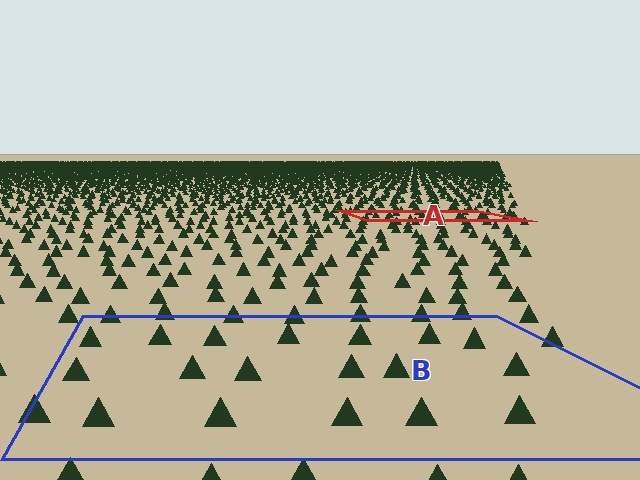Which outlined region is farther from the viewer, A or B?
Region A is farther from the viewer — the texture elements inside it appear smaller and more densely packed.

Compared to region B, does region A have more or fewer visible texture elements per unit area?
Region A has more texture elements per unit area — they are packed more densely because it is farther away.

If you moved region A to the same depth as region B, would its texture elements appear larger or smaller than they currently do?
They would appear larger. At a closer depth, the same texture elements are projected at a bigger on-screen size.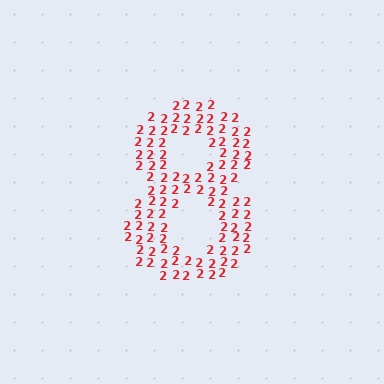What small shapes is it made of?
It is made of small digit 2's.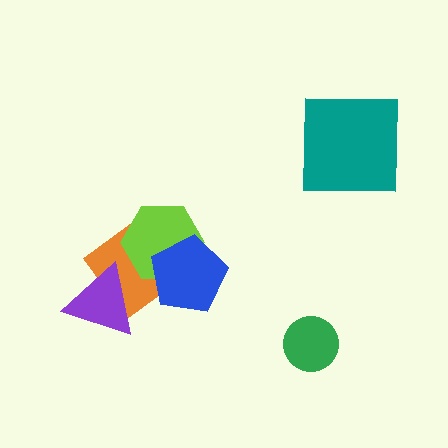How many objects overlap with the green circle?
0 objects overlap with the green circle.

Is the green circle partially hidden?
No, no other shape covers it.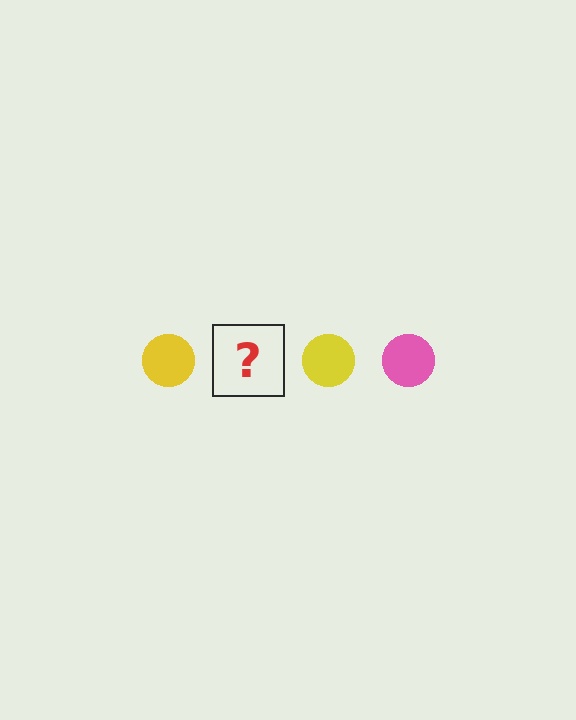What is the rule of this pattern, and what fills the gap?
The rule is that the pattern cycles through yellow, pink circles. The gap should be filled with a pink circle.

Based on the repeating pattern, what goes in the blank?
The blank should be a pink circle.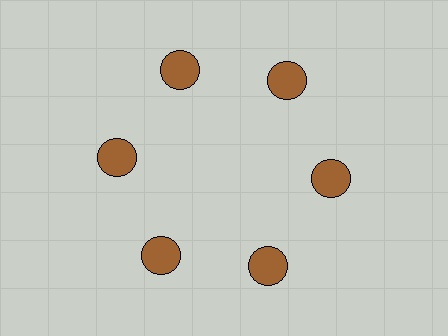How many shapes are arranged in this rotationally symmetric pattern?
There are 6 shapes, arranged in 6 groups of 1.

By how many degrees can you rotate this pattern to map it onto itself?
The pattern maps onto itself every 60 degrees of rotation.